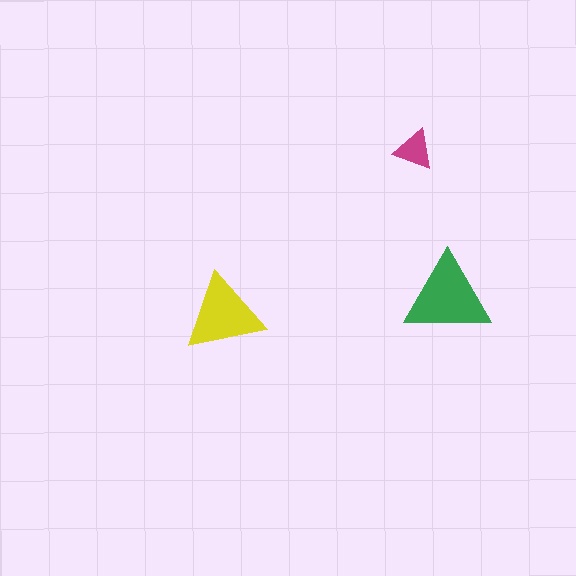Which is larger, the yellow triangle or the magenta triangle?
The yellow one.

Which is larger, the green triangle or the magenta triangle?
The green one.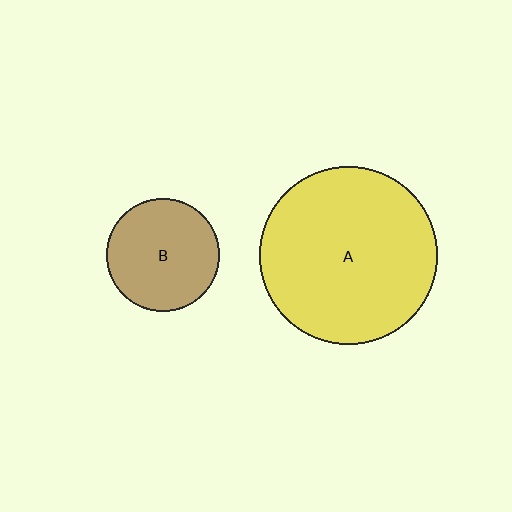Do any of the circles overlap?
No, none of the circles overlap.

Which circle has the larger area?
Circle A (yellow).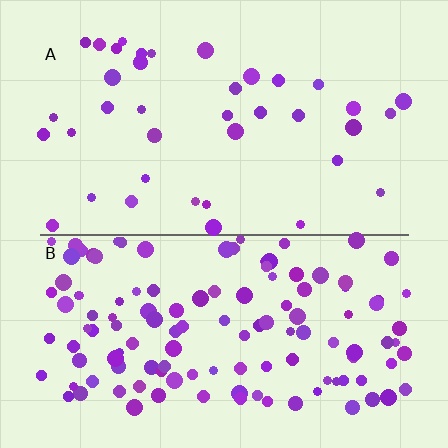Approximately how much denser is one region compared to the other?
Approximately 3.2× — region B over region A.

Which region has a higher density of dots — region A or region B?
B (the bottom).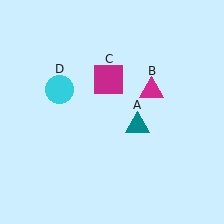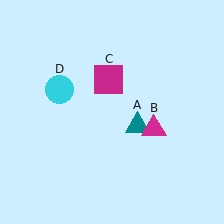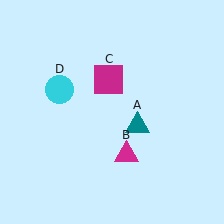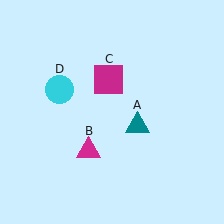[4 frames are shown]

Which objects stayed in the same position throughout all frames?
Teal triangle (object A) and magenta square (object C) and cyan circle (object D) remained stationary.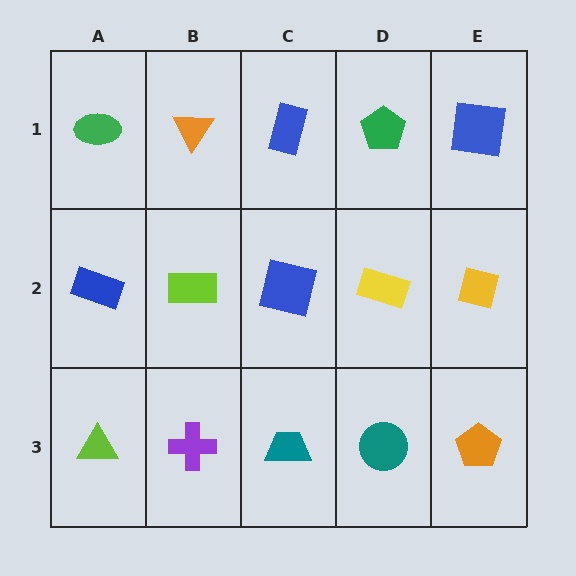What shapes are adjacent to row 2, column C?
A blue rectangle (row 1, column C), a teal trapezoid (row 3, column C), a lime rectangle (row 2, column B), a yellow rectangle (row 2, column D).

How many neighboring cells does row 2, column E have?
3.